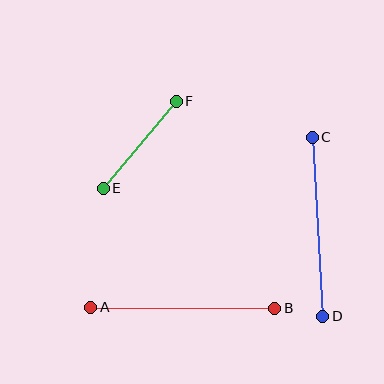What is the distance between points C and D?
The distance is approximately 180 pixels.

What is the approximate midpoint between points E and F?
The midpoint is at approximately (140, 145) pixels.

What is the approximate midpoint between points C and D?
The midpoint is at approximately (317, 227) pixels.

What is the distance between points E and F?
The distance is approximately 114 pixels.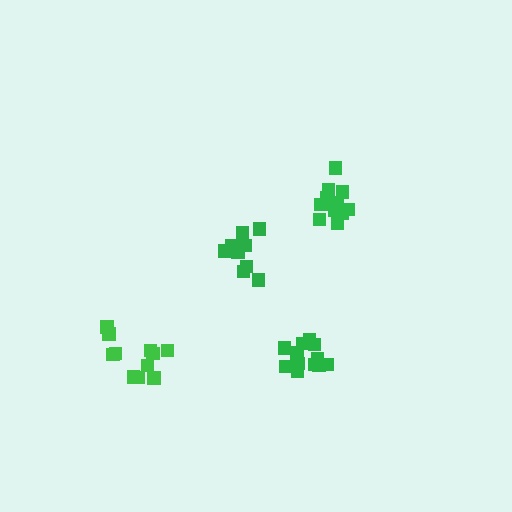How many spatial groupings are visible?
There are 4 spatial groupings.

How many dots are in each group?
Group 1: 13 dots, Group 2: 12 dots, Group 3: 11 dots, Group 4: 9 dots (45 total).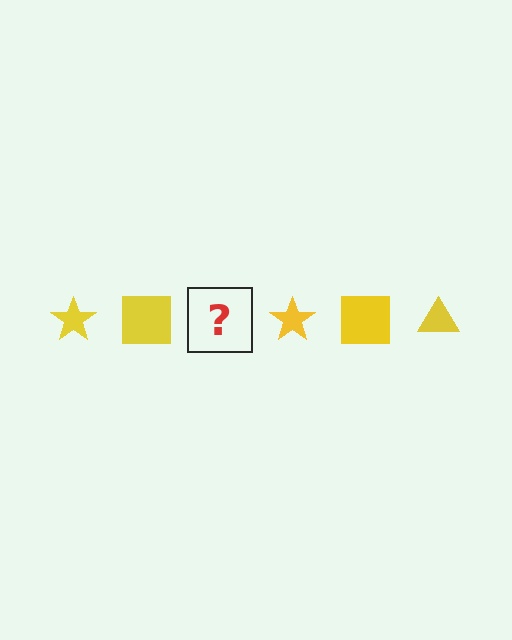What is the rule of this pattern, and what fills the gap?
The rule is that the pattern cycles through star, square, triangle shapes in yellow. The gap should be filled with a yellow triangle.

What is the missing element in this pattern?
The missing element is a yellow triangle.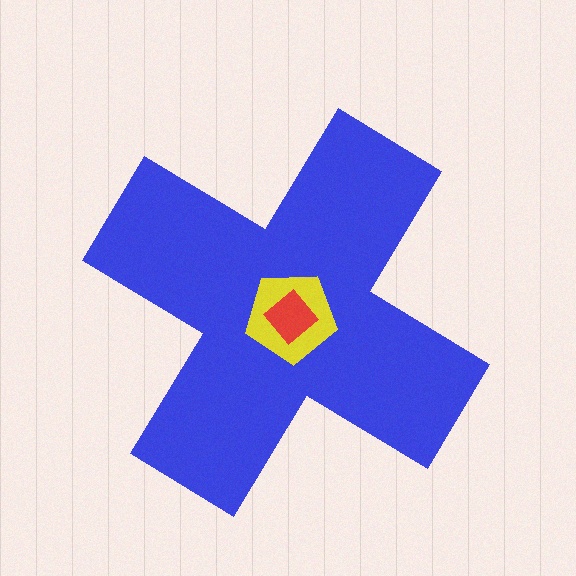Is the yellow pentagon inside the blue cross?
Yes.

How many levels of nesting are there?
3.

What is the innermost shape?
The red diamond.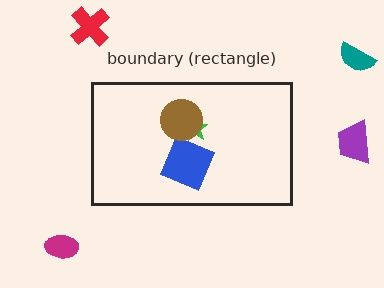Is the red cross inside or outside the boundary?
Outside.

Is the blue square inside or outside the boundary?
Inside.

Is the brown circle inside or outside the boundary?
Inside.